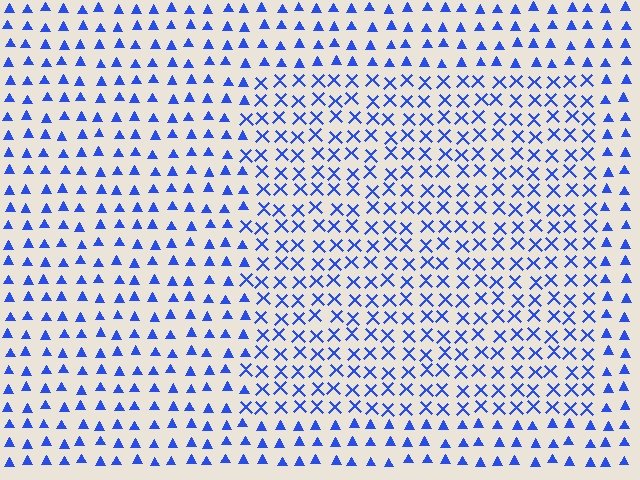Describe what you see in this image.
The image is filled with small blue elements arranged in a uniform grid. A rectangle-shaped region contains X marks, while the surrounding area contains triangles. The boundary is defined purely by the change in element shape.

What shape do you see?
I see a rectangle.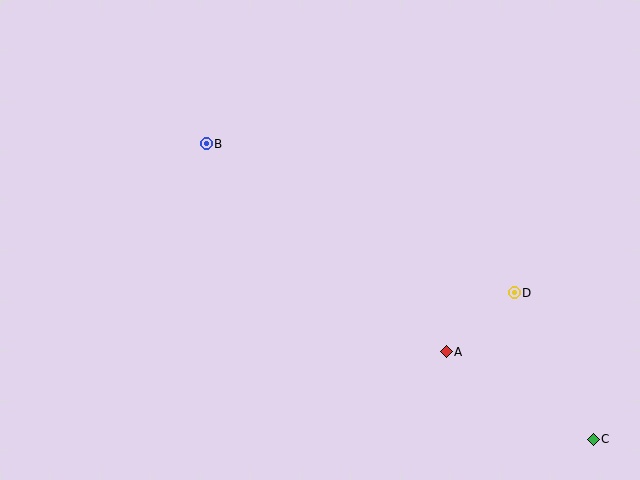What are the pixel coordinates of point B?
Point B is at (206, 144).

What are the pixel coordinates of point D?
Point D is at (514, 293).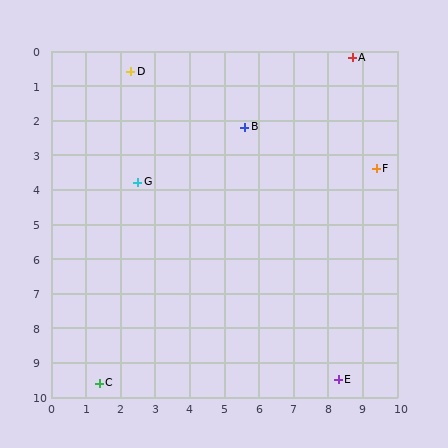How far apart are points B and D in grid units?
Points B and D are about 3.7 grid units apart.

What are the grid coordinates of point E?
Point E is at approximately (8.3, 9.5).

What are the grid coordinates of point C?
Point C is at approximately (1.4, 9.6).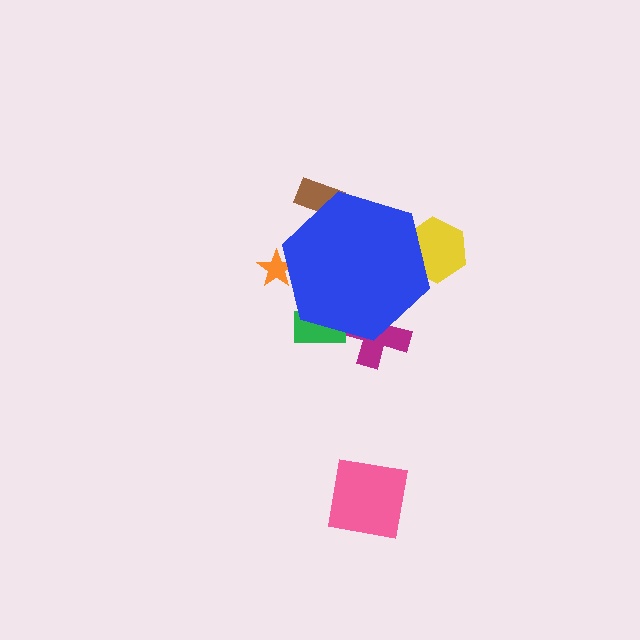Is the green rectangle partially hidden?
Yes, the green rectangle is partially hidden behind the blue hexagon.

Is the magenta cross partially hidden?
Yes, the magenta cross is partially hidden behind the blue hexagon.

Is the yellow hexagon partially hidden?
Yes, the yellow hexagon is partially hidden behind the blue hexagon.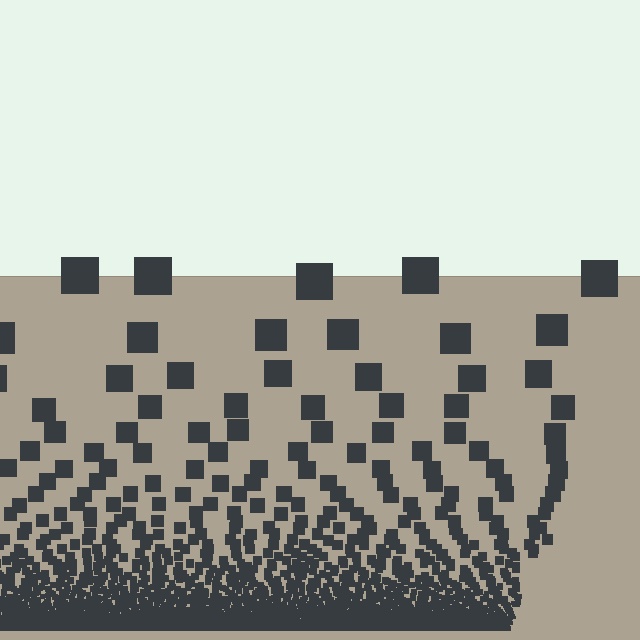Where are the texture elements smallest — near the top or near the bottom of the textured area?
Near the bottom.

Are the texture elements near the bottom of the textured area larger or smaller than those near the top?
Smaller. The gradient is inverted — elements near the bottom are smaller and denser.